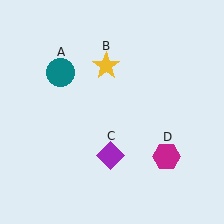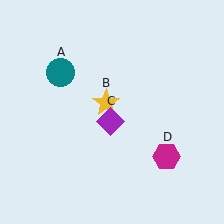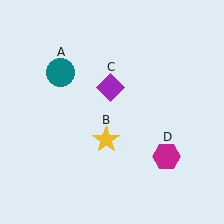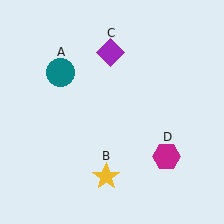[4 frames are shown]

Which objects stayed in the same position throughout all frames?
Teal circle (object A) and magenta hexagon (object D) remained stationary.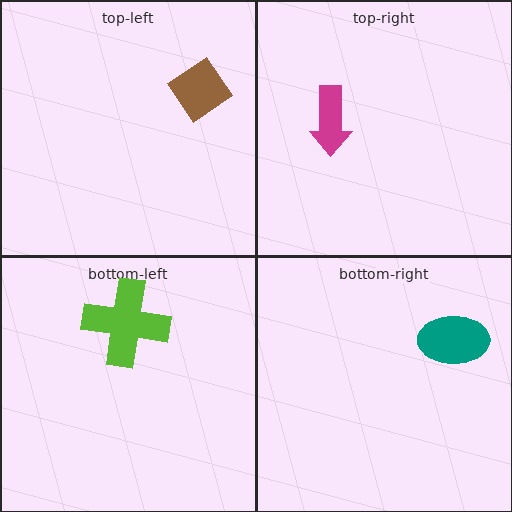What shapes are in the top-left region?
The brown diamond.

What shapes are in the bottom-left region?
The lime cross.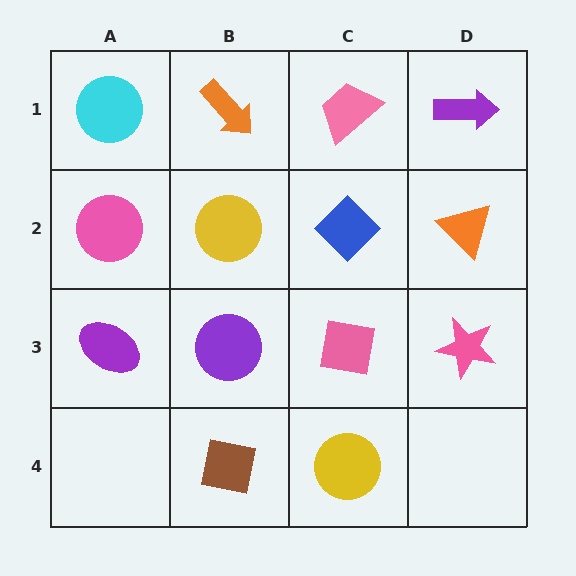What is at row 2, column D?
An orange triangle.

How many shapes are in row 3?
4 shapes.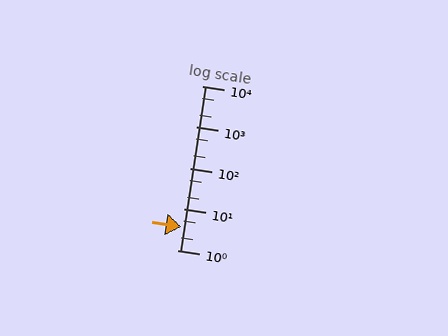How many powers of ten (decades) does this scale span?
The scale spans 4 decades, from 1 to 10000.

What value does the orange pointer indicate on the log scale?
The pointer indicates approximately 3.7.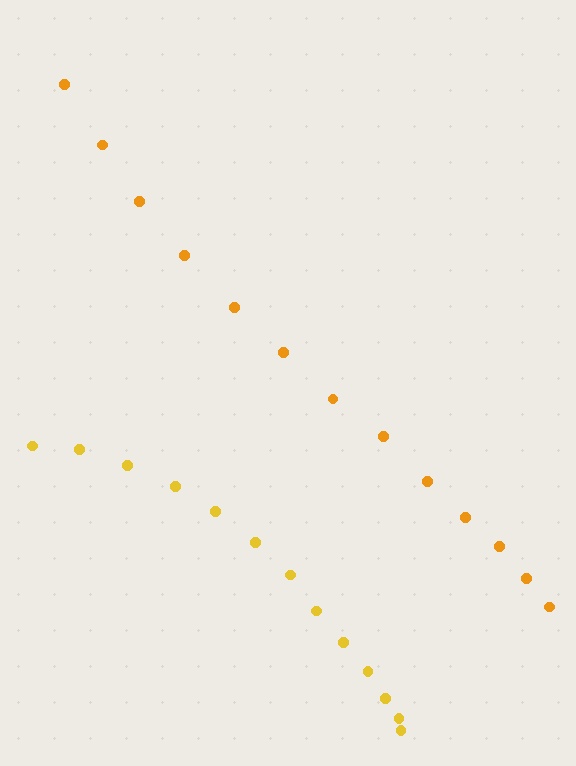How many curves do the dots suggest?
There are 2 distinct paths.